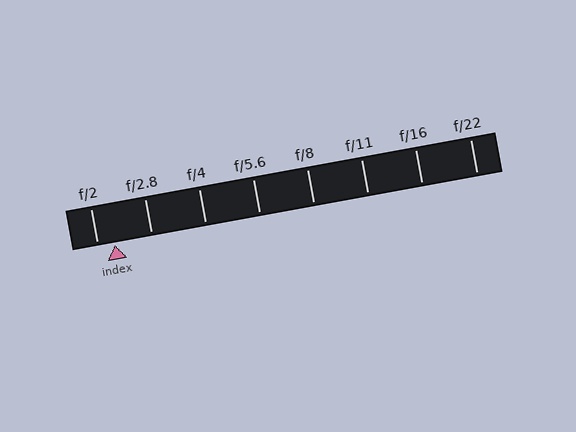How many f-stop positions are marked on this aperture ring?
There are 8 f-stop positions marked.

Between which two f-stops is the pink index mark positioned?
The index mark is between f/2 and f/2.8.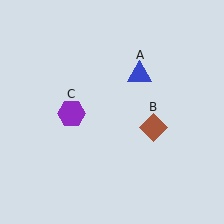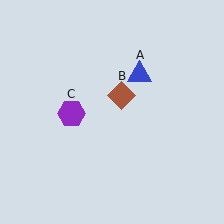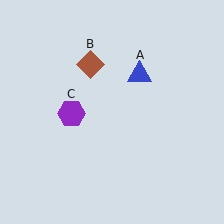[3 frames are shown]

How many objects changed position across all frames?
1 object changed position: brown diamond (object B).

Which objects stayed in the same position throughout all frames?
Blue triangle (object A) and purple hexagon (object C) remained stationary.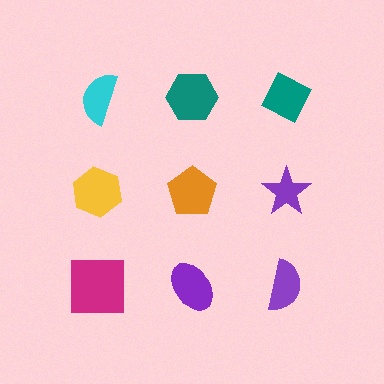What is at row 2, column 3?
A purple star.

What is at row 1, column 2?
A teal hexagon.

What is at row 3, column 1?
A magenta square.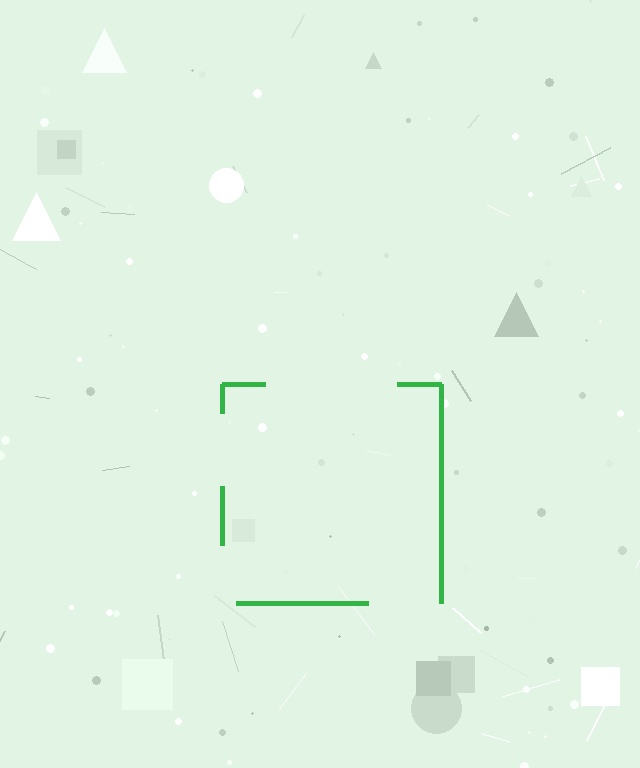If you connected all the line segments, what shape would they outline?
They would outline a square.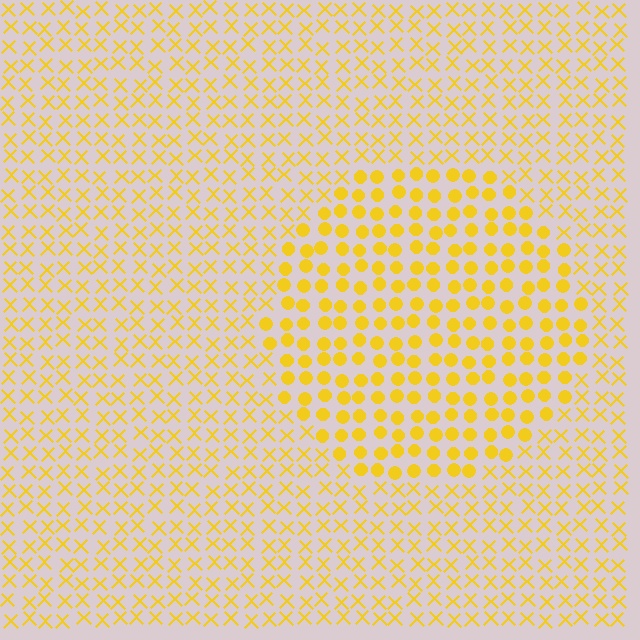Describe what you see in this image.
The image is filled with small yellow elements arranged in a uniform grid. A circle-shaped region contains circles, while the surrounding area contains X marks. The boundary is defined purely by the change in element shape.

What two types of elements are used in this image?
The image uses circles inside the circle region and X marks outside it.